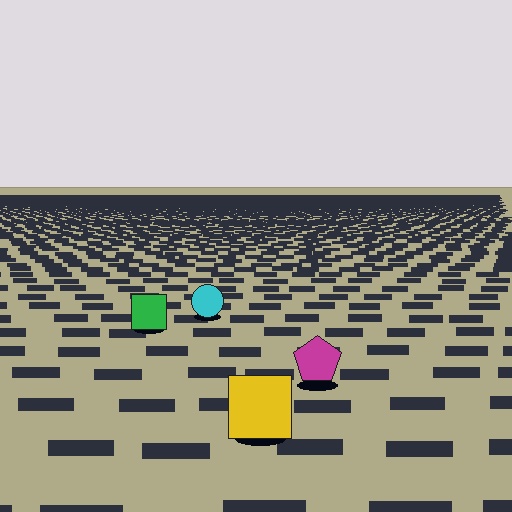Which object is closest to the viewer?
The yellow square is closest. The texture marks near it are larger and more spread out.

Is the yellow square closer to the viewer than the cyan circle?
Yes. The yellow square is closer — you can tell from the texture gradient: the ground texture is coarser near it.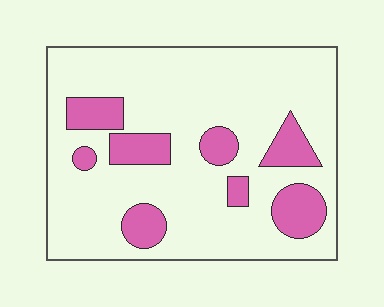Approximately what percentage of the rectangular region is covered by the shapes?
Approximately 20%.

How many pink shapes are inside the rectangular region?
8.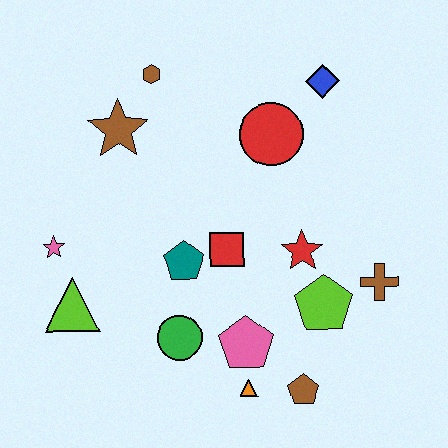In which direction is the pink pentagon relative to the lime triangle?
The pink pentagon is to the right of the lime triangle.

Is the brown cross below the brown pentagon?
No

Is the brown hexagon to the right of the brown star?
Yes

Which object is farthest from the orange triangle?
The brown hexagon is farthest from the orange triangle.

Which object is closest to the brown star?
The brown hexagon is closest to the brown star.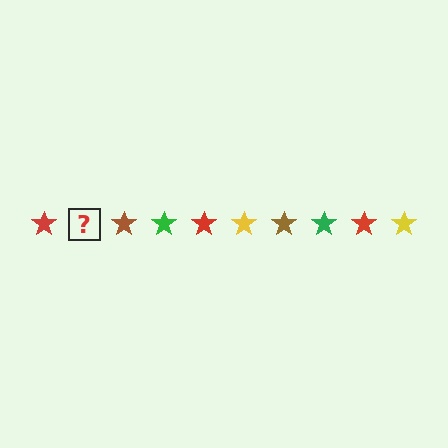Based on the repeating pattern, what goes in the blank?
The blank should be a yellow star.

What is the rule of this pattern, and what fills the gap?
The rule is that the pattern cycles through red, yellow, brown, green stars. The gap should be filled with a yellow star.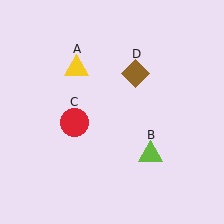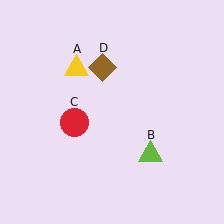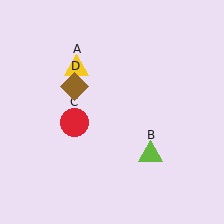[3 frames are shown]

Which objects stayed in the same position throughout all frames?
Yellow triangle (object A) and lime triangle (object B) and red circle (object C) remained stationary.